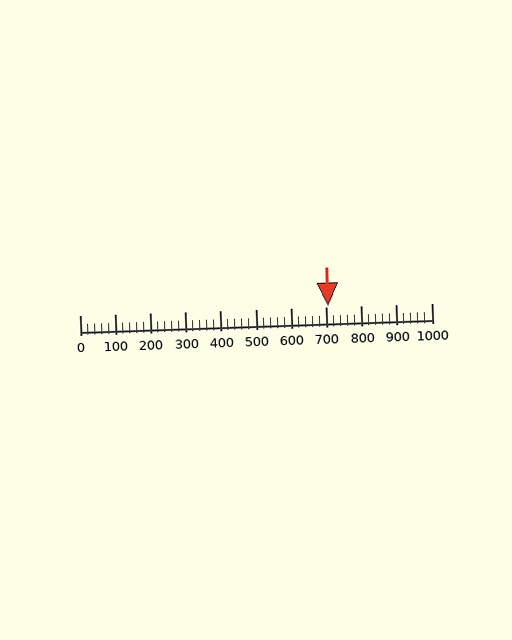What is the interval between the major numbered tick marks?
The major tick marks are spaced 100 units apart.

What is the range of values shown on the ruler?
The ruler shows values from 0 to 1000.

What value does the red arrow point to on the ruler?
The red arrow points to approximately 707.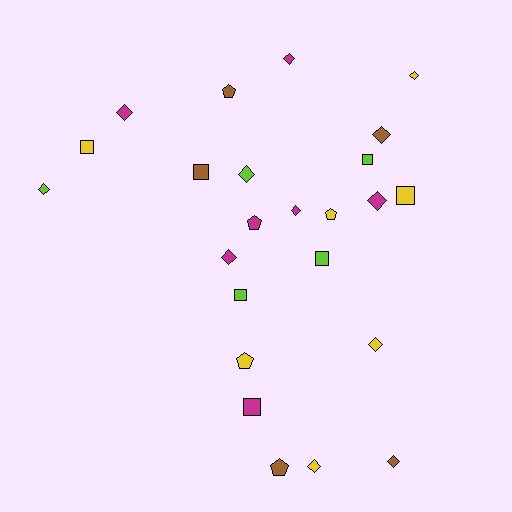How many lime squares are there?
There are 3 lime squares.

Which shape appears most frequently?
Diamond, with 12 objects.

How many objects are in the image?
There are 24 objects.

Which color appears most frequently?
Yellow, with 7 objects.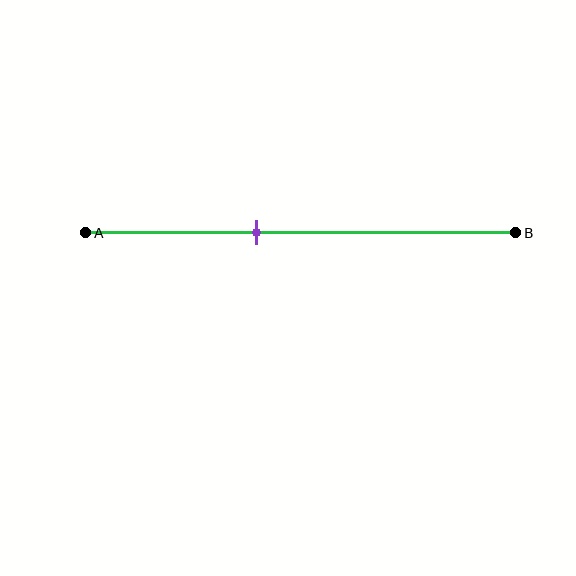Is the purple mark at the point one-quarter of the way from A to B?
No, the mark is at about 40% from A, not at the 25% one-quarter point.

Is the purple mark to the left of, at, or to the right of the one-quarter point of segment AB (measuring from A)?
The purple mark is to the right of the one-quarter point of segment AB.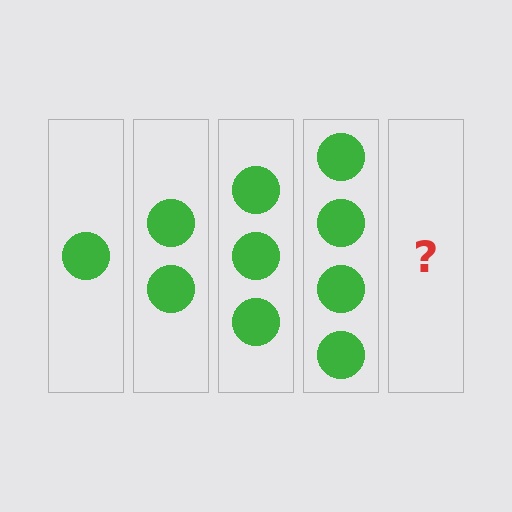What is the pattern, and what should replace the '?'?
The pattern is that each step adds one more circle. The '?' should be 5 circles.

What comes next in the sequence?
The next element should be 5 circles.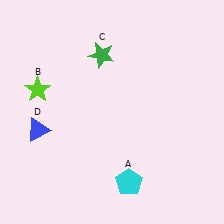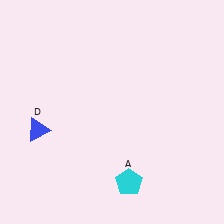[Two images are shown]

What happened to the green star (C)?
The green star (C) was removed in Image 2. It was in the top-left area of Image 1.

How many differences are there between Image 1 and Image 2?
There are 2 differences between the two images.